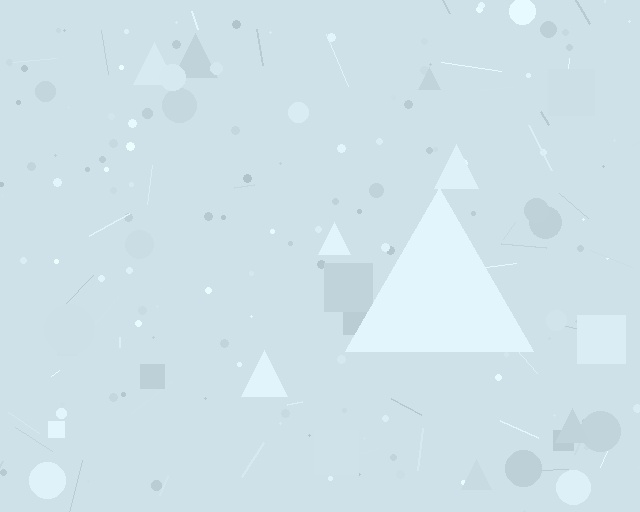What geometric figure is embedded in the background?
A triangle is embedded in the background.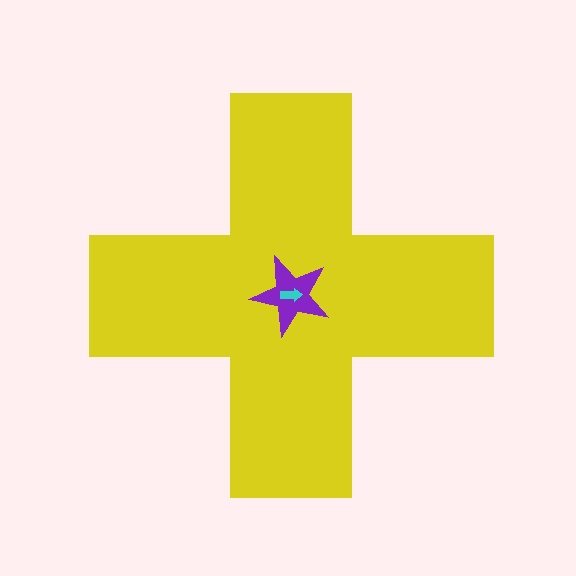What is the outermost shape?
The yellow cross.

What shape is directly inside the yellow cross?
The purple star.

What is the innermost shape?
The cyan arrow.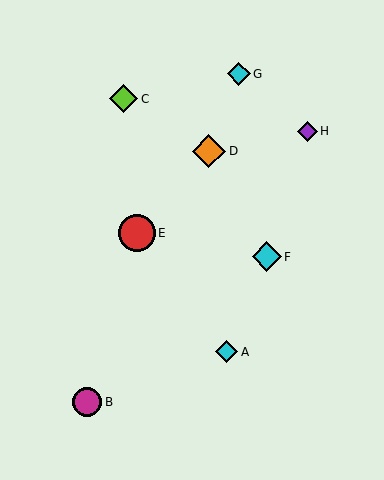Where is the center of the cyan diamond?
The center of the cyan diamond is at (227, 352).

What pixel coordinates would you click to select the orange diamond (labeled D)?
Click at (209, 151) to select the orange diamond D.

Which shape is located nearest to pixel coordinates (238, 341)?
The cyan diamond (labeled A) at (227, 352) is nearest to that location.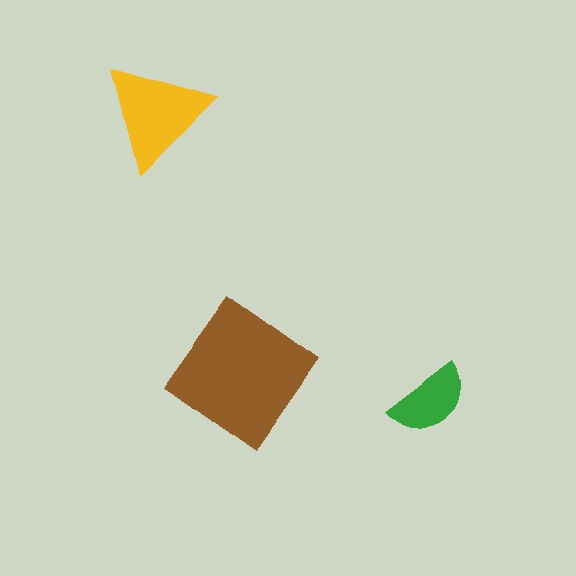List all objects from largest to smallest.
The brown diamond, the yellow triangle, the green semicircle.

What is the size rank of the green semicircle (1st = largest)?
3rd.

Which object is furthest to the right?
The green semicircle is rightmost.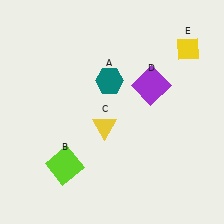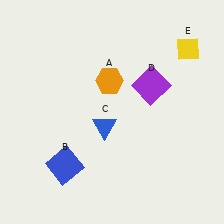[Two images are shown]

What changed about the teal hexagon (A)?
In Image 1, A is teal. In Image 2, it changed to orange.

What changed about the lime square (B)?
In Image 1, B is lime. In Image 2, it changed to blue.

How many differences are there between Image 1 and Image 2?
There are 3 differences between the two images.